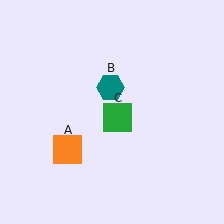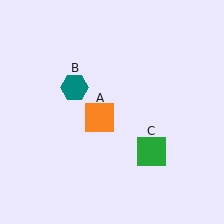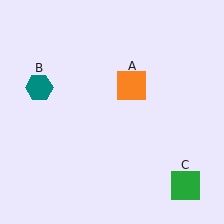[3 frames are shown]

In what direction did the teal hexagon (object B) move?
The teal hexagon (object B) moved left.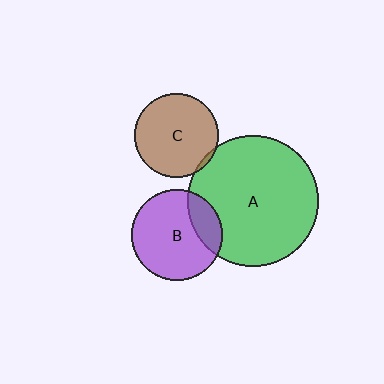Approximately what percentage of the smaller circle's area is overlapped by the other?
Approximately 20%.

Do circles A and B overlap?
Yes.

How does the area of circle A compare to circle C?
Approximately 2.5 times.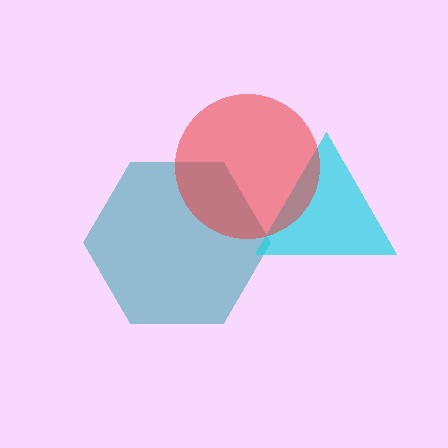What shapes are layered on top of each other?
The layered shapes are: a teal hexagon, a cyan triangle, a red circle.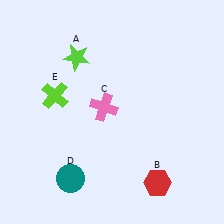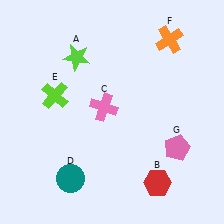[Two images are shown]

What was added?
An orange cross (F), a pink pentagon (G) were added in Image 2.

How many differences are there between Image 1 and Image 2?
There are 2 differences between the two images.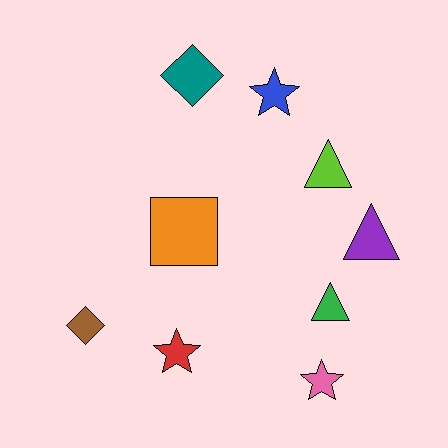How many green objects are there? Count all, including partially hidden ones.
There is 1 green object.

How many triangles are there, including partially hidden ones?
There are 3 triangles.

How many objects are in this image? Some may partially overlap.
There are 9 objects.